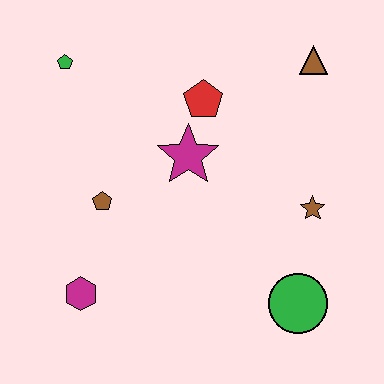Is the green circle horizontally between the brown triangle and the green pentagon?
Yes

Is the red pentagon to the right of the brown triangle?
No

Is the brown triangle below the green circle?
No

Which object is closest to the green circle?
The brown star is closest to the green circle.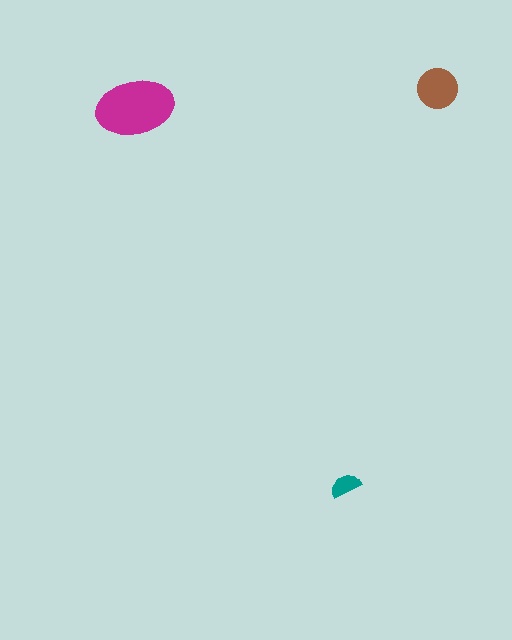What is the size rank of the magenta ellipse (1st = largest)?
1st.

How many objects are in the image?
There are 3 objects in the image.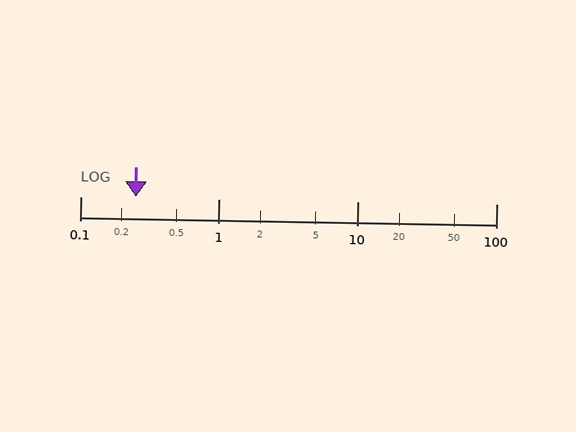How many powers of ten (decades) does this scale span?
The scale spans 3 decades, from 0.1 to 100.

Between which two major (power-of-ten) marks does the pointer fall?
The pointer is between 0.1 and 1.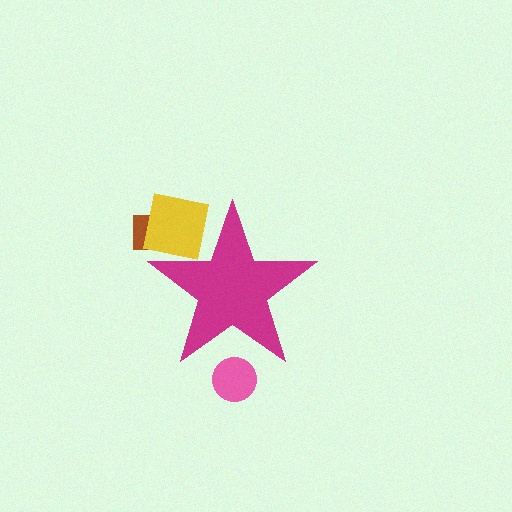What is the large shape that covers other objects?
A magenta star.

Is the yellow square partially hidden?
Yes, the yellow square is partially hidden behind the magenta star.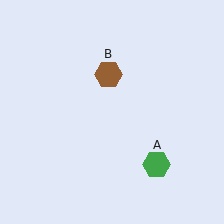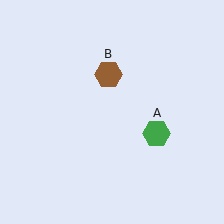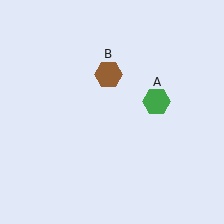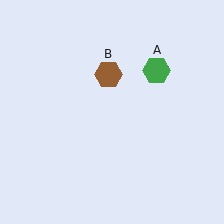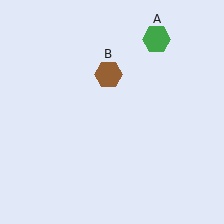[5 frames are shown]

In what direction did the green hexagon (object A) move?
The green hexagon (object A) moved up.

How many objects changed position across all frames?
1 object changed position: green hexagon (object A).